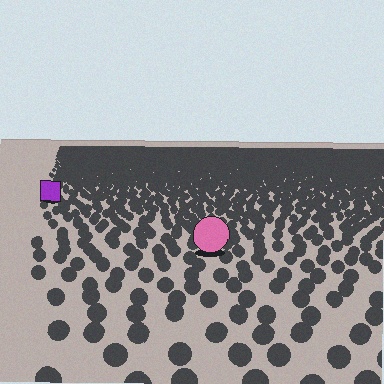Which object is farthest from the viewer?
The purple square is farthest from the viewer. It appears smaller and the ground texture around it is denser.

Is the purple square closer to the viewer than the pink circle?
No. The pink circle is closer — you can tell from the texture gradient: the ground texture is coarser near it.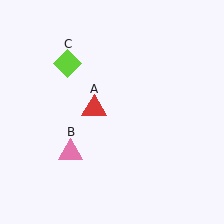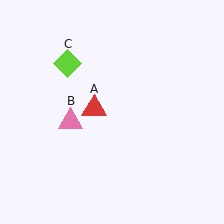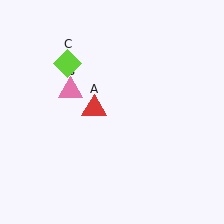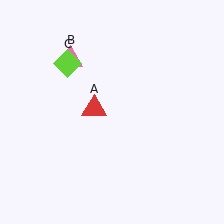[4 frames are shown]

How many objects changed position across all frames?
1 object changed position: pink triangle (object B).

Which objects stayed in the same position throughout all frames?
Red triangle (object A) and lime diamond (object C) remained stationary.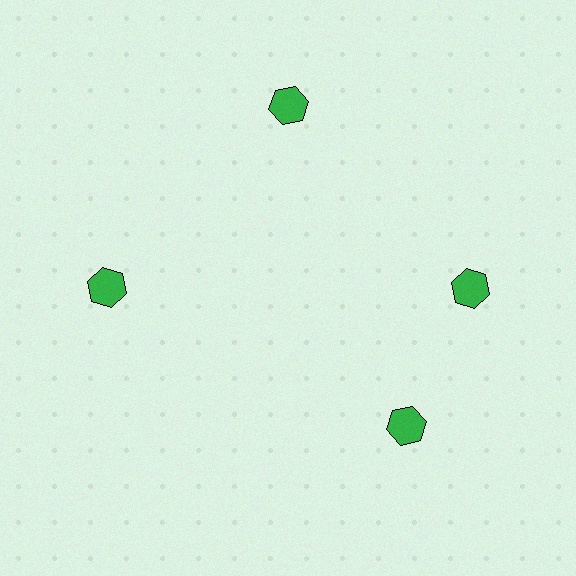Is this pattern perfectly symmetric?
No. The 4 green hexagons are arranged in a ring, but one element near the 6 o'clock position is rotated out of alignment along the ring, breaking the 4-fold rotational symmetry.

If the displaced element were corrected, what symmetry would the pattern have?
It would have 4-fold rotational symmetry — the pattern would map onto itself every 90 degrees.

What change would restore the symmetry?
The symmetry would be restored by rotating it back into even spacing with its neighbors so that all 4 hexagons sit at equal angles and equal distance from the center.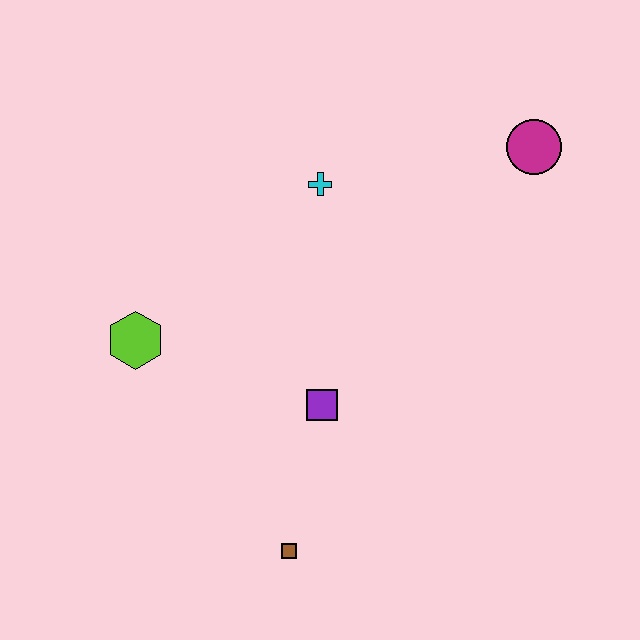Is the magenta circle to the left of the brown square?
No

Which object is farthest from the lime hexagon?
The magenta circle is farthest from the lime hexagon.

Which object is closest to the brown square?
The purple square is closest to the brown square.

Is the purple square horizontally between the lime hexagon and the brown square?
No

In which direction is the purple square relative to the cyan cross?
The purple square is below the cyan cross.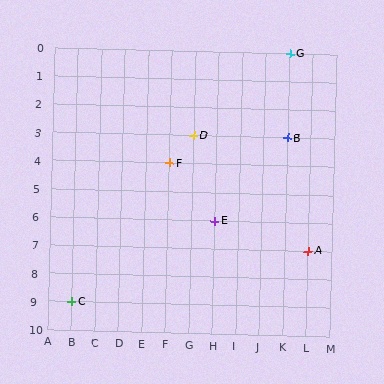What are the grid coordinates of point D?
Point D is at grid coordinates (G, 3).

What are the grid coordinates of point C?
Point C is at grid coordinates (B, 9).